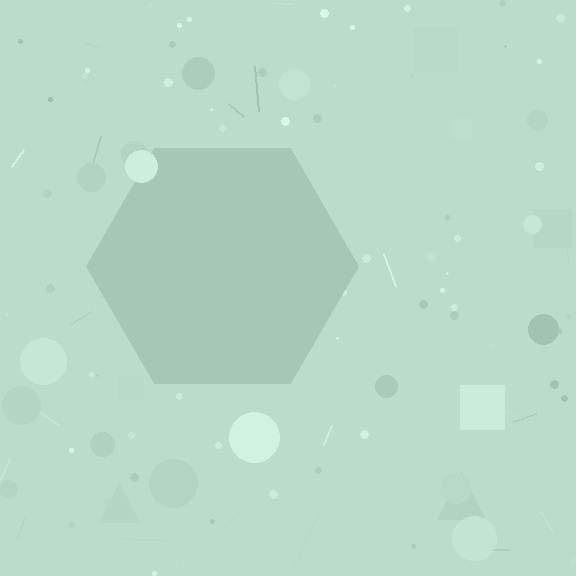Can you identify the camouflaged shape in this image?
The camouflaged shape is a hexagon.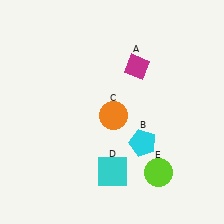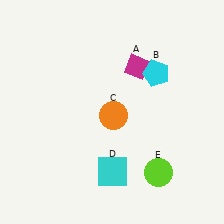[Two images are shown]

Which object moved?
The cyan pentagon (B) moved up.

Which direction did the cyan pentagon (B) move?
The cyan pentagon (B) moved up.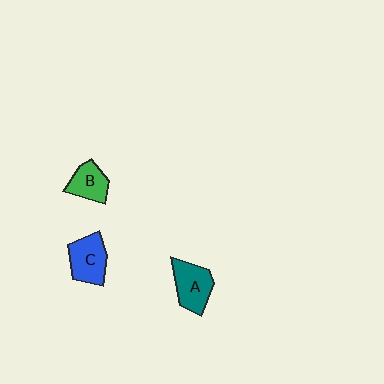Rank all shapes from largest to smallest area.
From largest to smallest: C (blue), A (teal), B (green).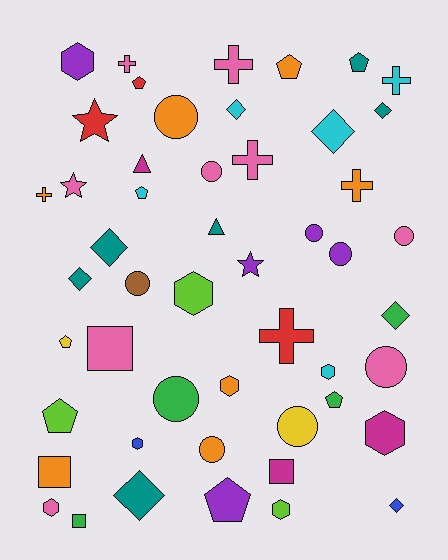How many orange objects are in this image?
There are 7 orange objects.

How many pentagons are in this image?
There are 8 pentagons.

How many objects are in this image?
There are 50 objects.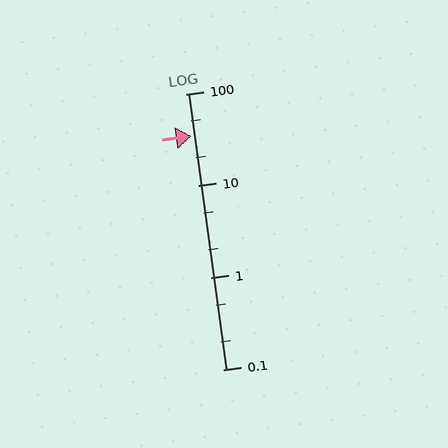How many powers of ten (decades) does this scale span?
The scale spans 3 decades, from 0.1 to 100.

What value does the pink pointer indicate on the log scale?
The pointer indicates approximately 35.